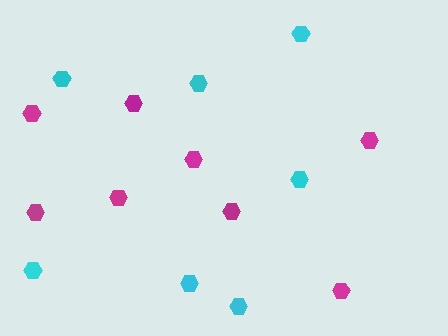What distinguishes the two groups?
There are 2 groups: one group of cyan hexagons (7) and one group of magenta hexagons (8).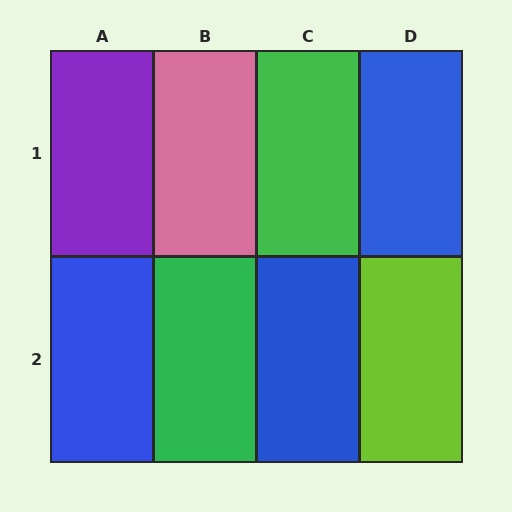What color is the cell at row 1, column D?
Blue.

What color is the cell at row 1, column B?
Pink.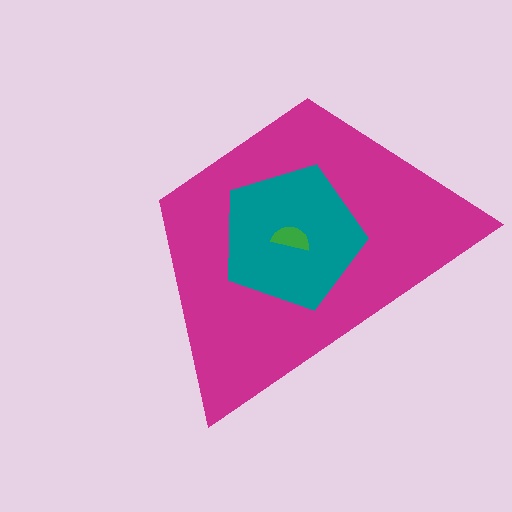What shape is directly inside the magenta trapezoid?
The teal pentagon.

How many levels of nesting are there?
3.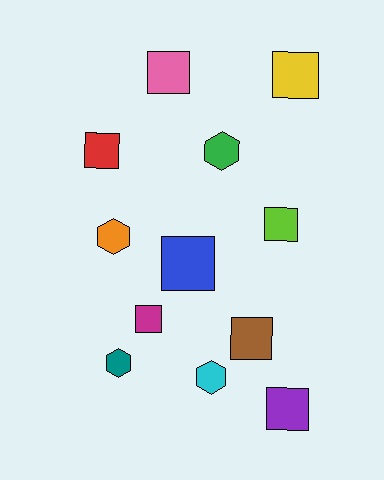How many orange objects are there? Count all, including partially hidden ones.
There is 1 orange object.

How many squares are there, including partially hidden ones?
There are 8 squares.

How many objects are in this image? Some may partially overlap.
There are 12 objects.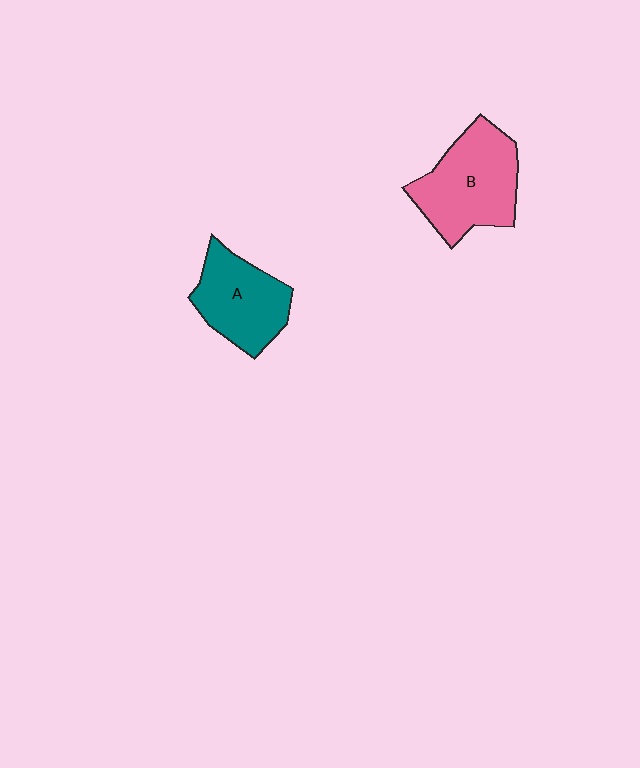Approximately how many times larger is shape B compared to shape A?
Approximately 1.2 times.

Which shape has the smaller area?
Shape A (teal).